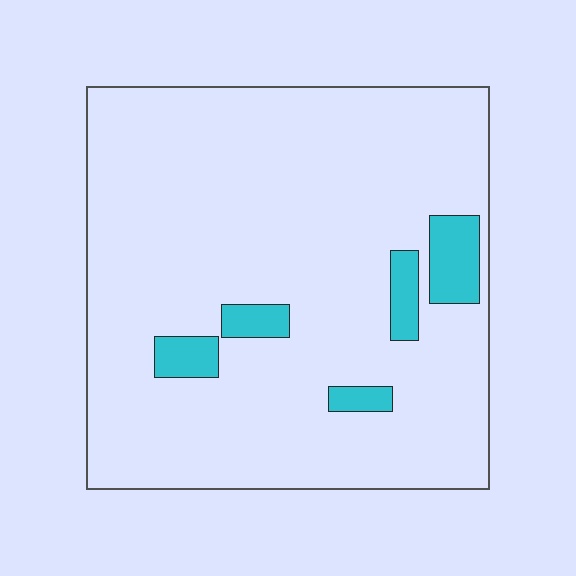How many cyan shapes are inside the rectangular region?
5.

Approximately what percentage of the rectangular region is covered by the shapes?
Approximately 10%.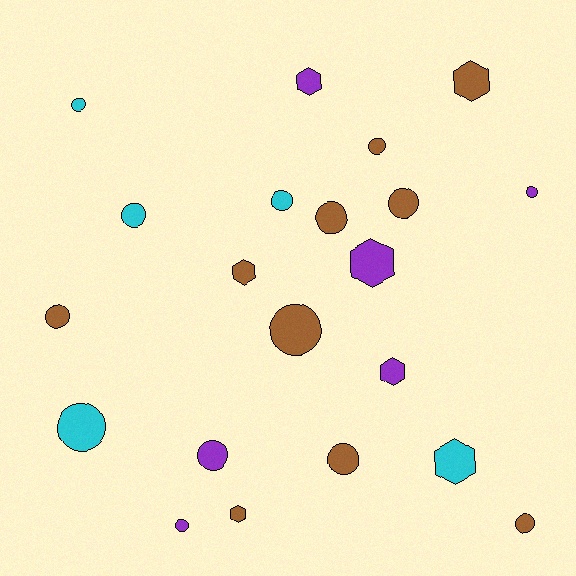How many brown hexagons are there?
There are 3 brown hexagons.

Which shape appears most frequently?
Circle, with 14 objects.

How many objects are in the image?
There are 21 objects.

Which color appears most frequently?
Brown, with 10 objects.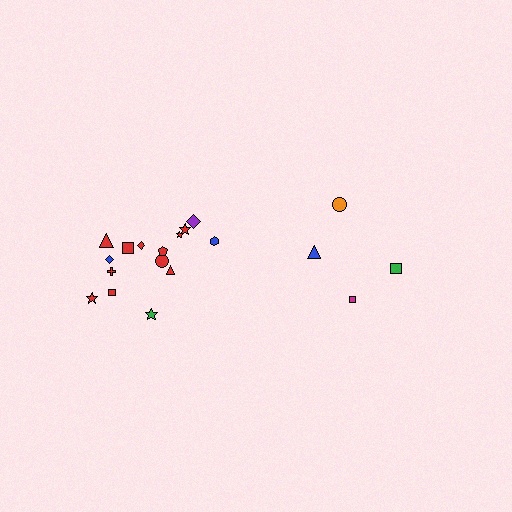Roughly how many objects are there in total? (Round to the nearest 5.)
Roughly 20 objects in total.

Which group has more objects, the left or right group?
The left group.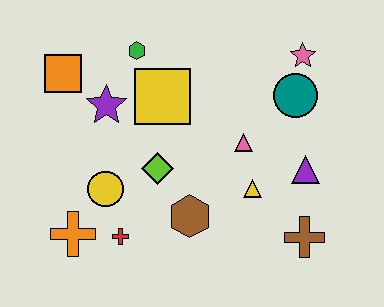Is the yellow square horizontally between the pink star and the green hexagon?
Yes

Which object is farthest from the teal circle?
The orange cross is farthest from the teal circle.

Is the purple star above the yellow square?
No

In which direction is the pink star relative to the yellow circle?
The pink star is to the right of the yellow circle.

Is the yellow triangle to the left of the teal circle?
Yes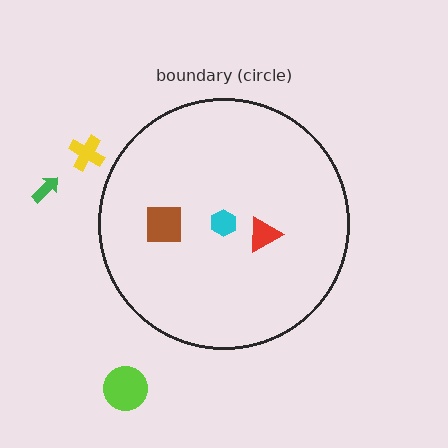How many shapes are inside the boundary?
3 inside, 3 outside.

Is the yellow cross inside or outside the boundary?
Outside.